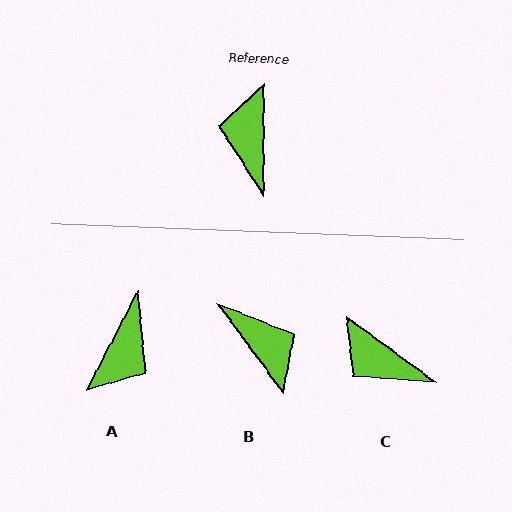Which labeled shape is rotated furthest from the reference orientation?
A, about 153 degrees away.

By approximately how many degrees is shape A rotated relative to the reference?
Approximately 153 degrees counter-clockwise.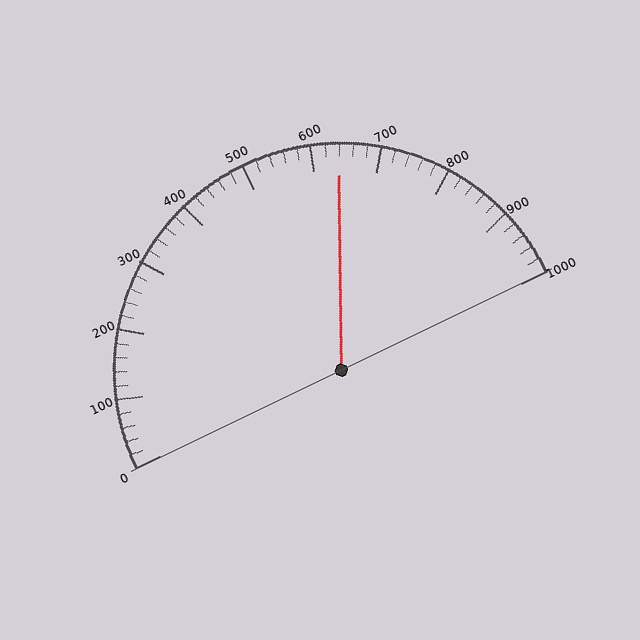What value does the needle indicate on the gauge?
The needle indicates approximately 640.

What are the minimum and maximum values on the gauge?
The gauge ranges from 0 to 1000.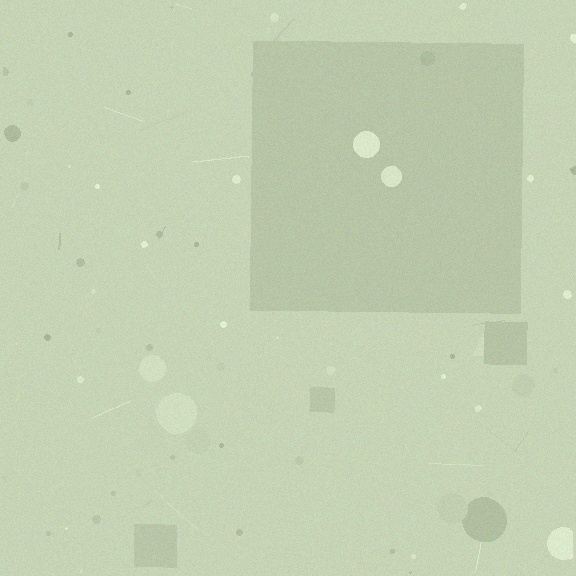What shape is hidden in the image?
A square is hidden in the image.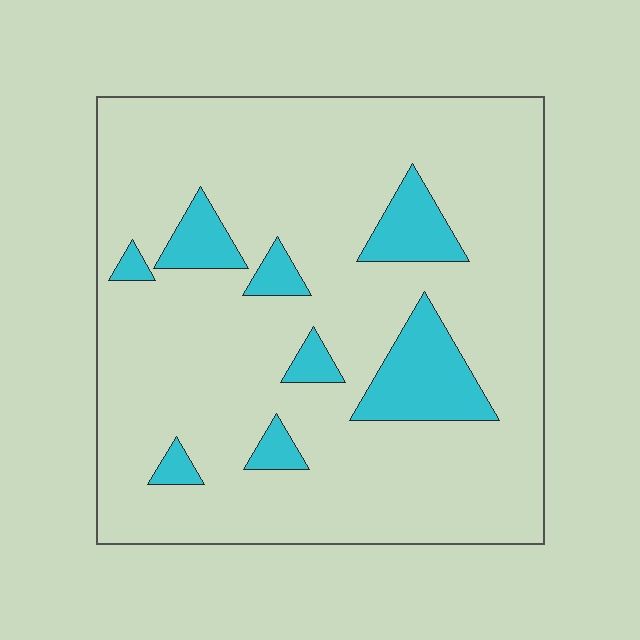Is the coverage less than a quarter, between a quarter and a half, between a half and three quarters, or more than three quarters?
Less than a quarter.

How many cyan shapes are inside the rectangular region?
8.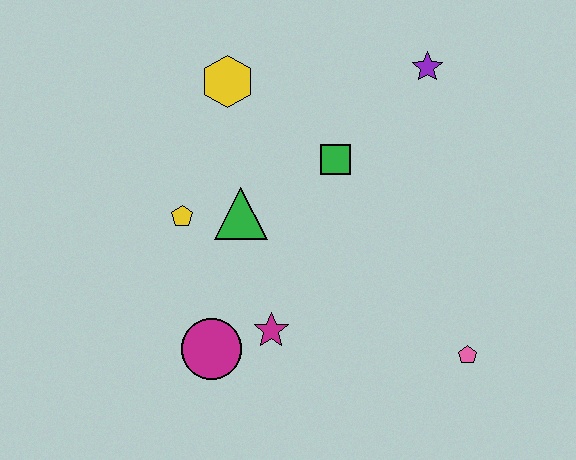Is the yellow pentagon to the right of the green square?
No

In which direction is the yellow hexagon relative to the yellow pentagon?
The yellow hexagon is above the yellow pentagon.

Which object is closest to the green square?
The green triangle is closest to the green square.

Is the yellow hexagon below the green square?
No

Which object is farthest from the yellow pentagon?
The pink pentagon is farthest from the yellow pentagon.